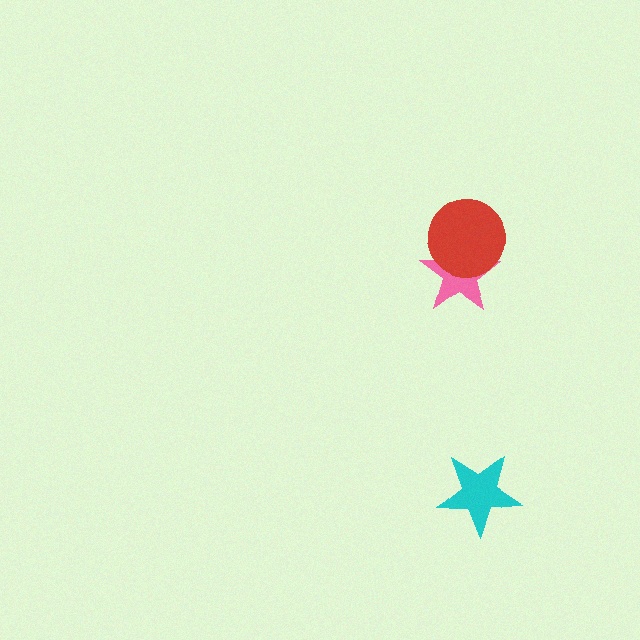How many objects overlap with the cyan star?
0 objects overlap with the cyan star.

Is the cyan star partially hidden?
No, no other shape covers it.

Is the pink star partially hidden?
Yes, it is partially covered by another shape.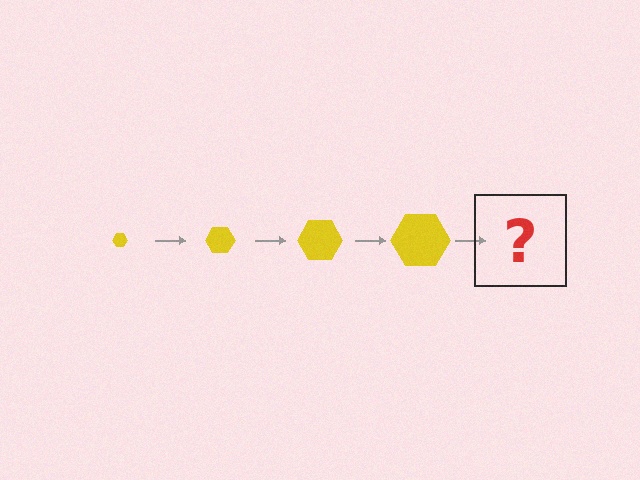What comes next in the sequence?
The next element should be a yellow hexagon, larger than the previous one.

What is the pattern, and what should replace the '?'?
The pattern is that the hexagon gets progressively larger each step. The '?' should be a yellow hexagon, larger than the previous one.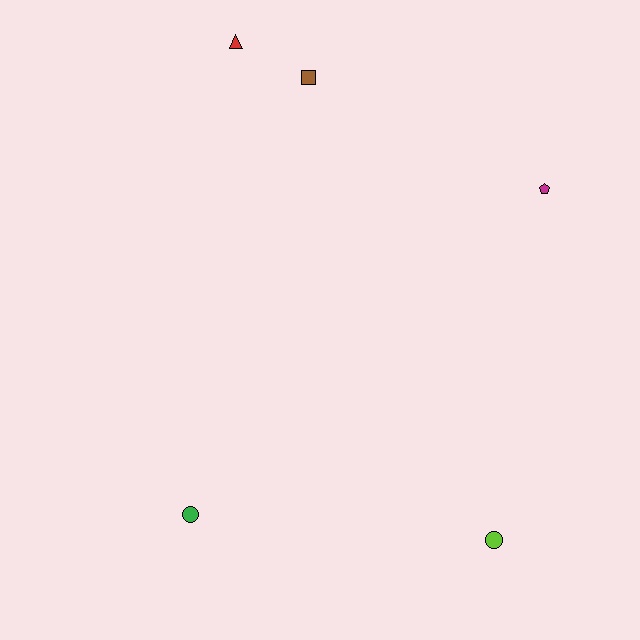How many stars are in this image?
There are no stars.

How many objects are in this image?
There are 5 objects.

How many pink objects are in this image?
There are no pink objects.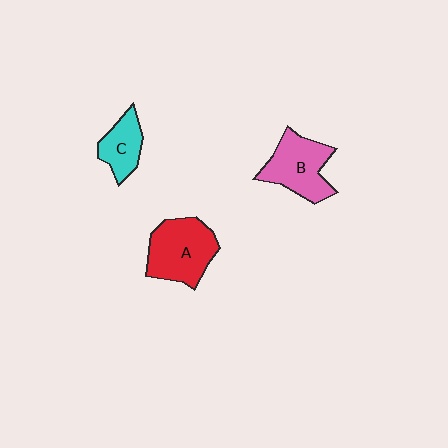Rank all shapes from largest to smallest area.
From largest to smallest: A (red), B (pink), C (cyan).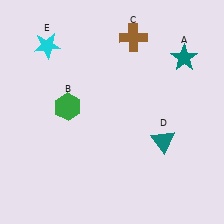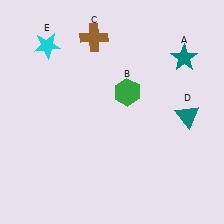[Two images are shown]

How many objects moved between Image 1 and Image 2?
3 objects moved between the two images.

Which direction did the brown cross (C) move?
The brown cross (C) moved left.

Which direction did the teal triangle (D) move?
The teal triangle (D) moved up.